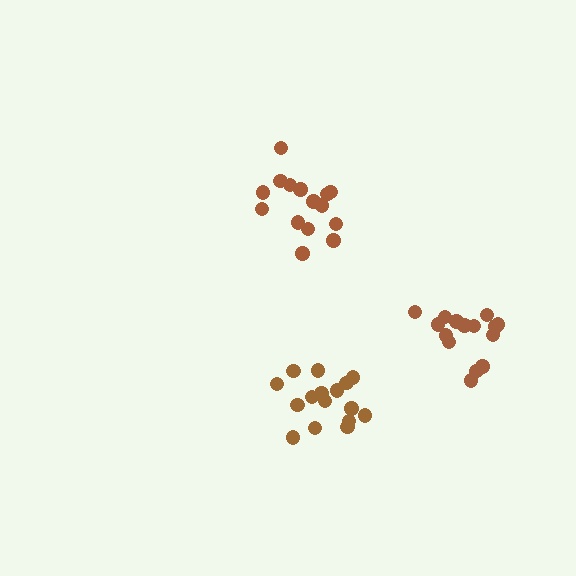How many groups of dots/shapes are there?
There are 3 groups.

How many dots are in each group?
Group 1: 15 dots, Group 2: 16 dots, Group 3: 15 dots (46 total).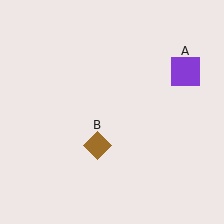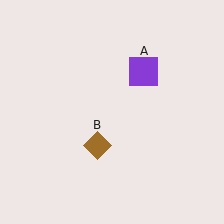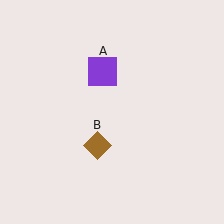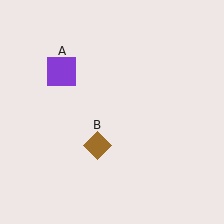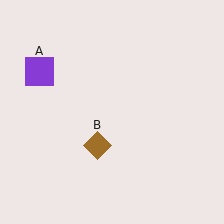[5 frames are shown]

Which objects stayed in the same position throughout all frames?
Brown diamond (object B) remained stationary.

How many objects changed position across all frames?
1 object changed position: purple square (object A).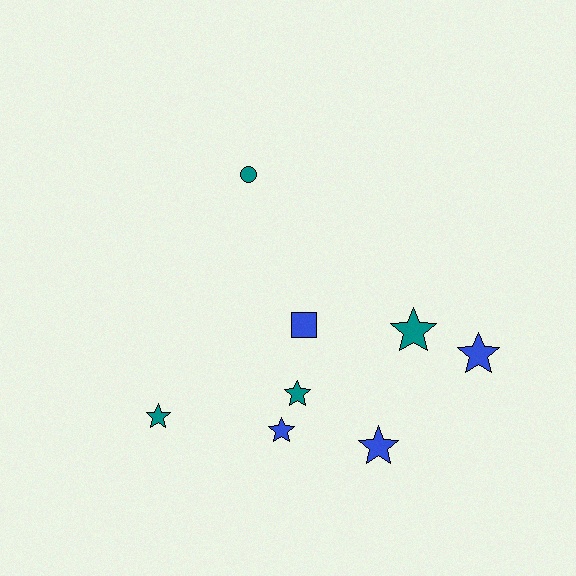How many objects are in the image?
There are 8 objects.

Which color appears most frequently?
Teal, with 4 objects.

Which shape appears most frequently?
Star, with 6 objects.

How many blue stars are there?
There are 3 blue stars.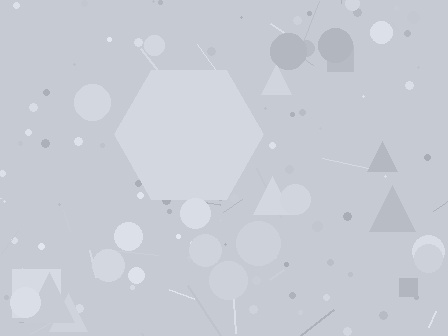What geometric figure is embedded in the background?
A hexagon is embedded in the background.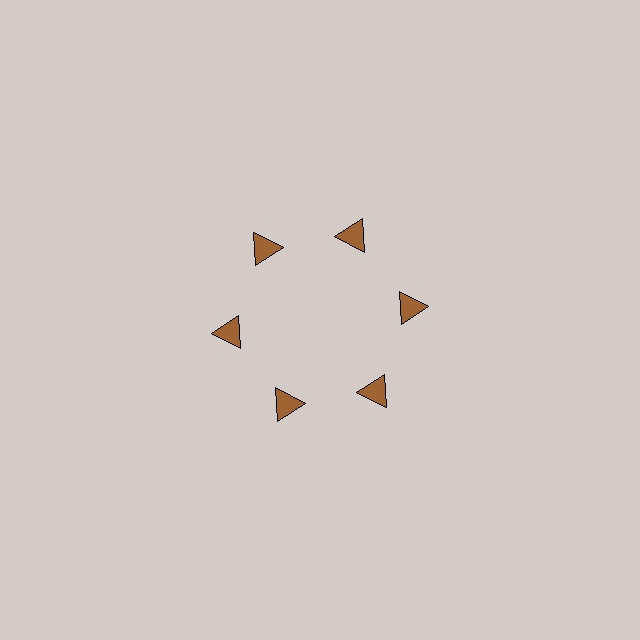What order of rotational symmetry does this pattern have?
This pattern has 6-fold rotational symmetry.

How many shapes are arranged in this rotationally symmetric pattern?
There are 6 shapes, arranged in 6 groups of 1.